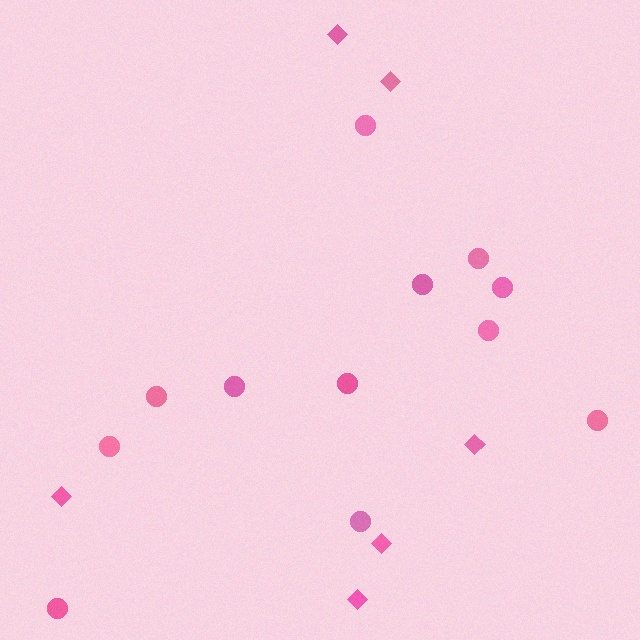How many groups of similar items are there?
There are 2 groups: one group of circles (12) and one group of diamonds (6).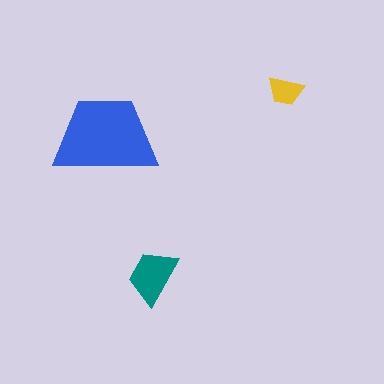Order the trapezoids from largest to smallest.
the blue one, the teal one, the yellow one.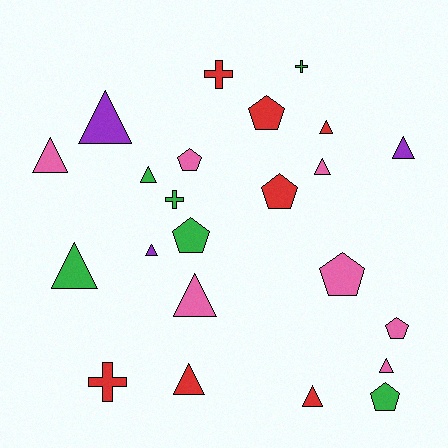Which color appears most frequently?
Red, with 7 objects.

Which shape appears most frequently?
Triangle, with 12 objects.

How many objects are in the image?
There are 23 objects.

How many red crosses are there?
There are 2 red crosses.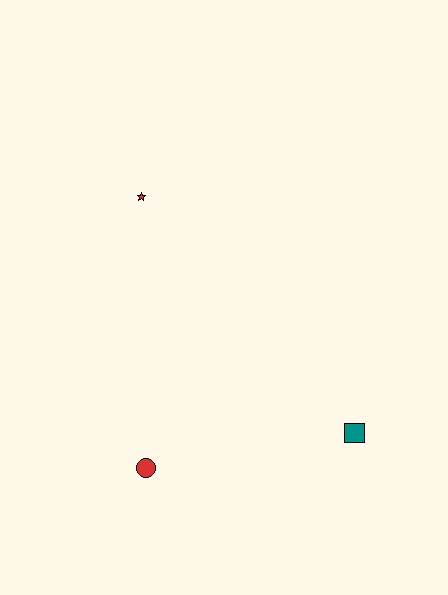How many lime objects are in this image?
There are no lime objects.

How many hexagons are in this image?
There are no hexagons.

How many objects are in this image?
There are 3 objects.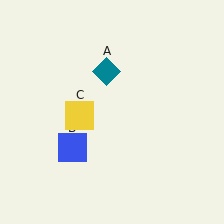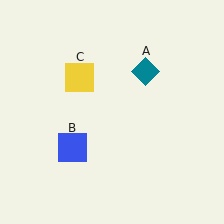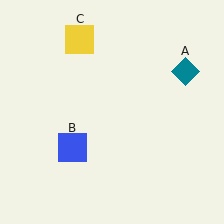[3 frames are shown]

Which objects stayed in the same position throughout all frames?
Blue square (object B) remained stationary.